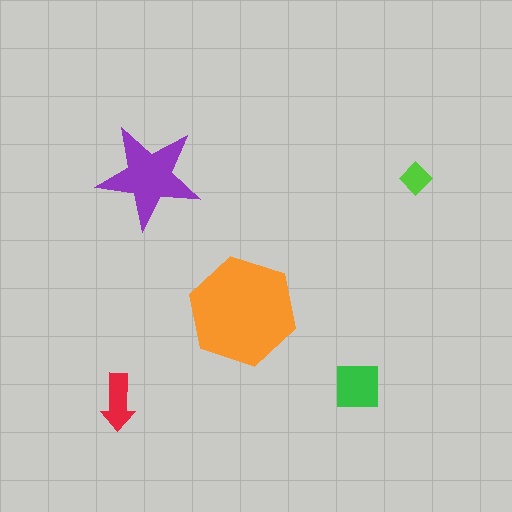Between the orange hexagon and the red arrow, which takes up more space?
The orange hexagon.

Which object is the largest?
The orange hexagon.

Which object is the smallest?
The lime diamond.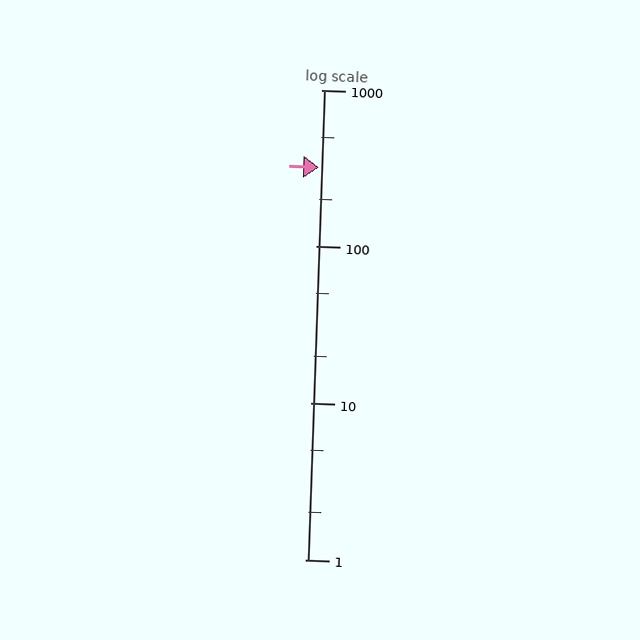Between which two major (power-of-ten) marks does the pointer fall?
The pointer is between 100 and 1000.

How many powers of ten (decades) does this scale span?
The scale spans 3 decades, from 1 to 1000.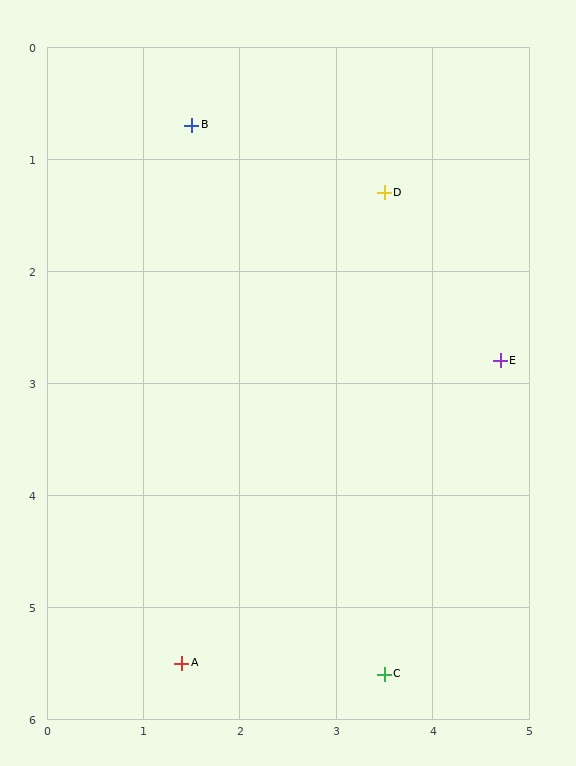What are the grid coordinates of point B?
Point B is at approximately (1.5, 0.7).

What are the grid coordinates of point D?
Point D is at approximately (3.5, 1.3).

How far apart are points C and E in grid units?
Points C and E are about 3.0 grid units apart.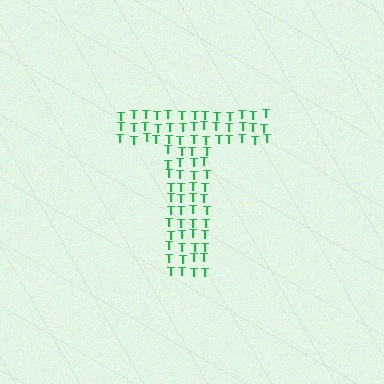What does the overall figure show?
The overall figure shows the letter T.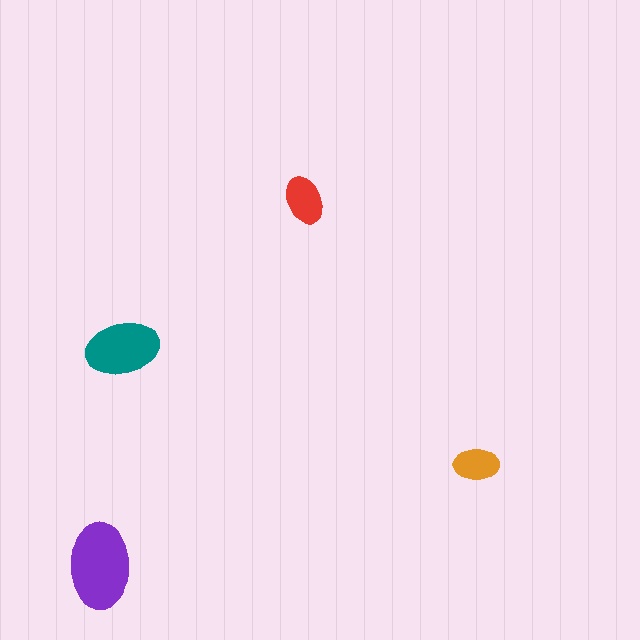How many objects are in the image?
There are 4 objects in the image.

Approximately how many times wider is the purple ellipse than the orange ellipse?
About 2 times wider.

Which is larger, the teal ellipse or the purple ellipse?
The purple one.